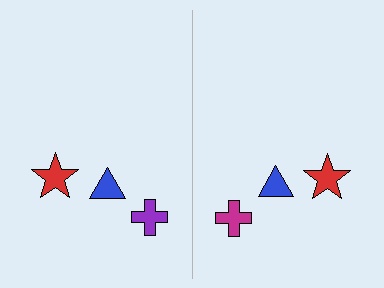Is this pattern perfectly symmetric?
No, the pattern is not perfectly symmetric. The magenta cross on the right side breaks the symmetry — its mirror counterpart is purple.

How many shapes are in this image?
There are 6 shapes in this image.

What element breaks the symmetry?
The magenta cross on the right side breaks the symmetry — its mirror counterpart is purple.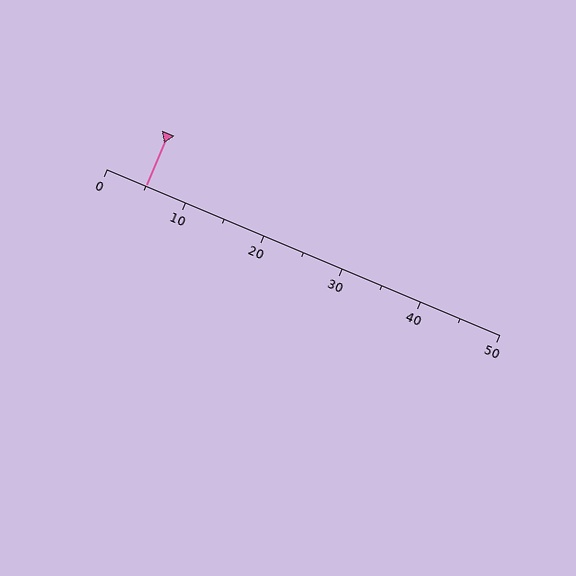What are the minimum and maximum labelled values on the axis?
The axis runs from 0 to 50.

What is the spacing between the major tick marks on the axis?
The major ticks are spaced 10 apart.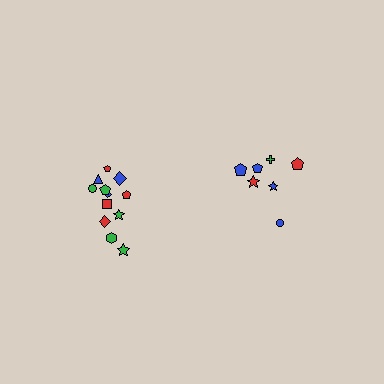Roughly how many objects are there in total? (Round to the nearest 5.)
Roughly 20 objects in total.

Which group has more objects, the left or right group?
The left group.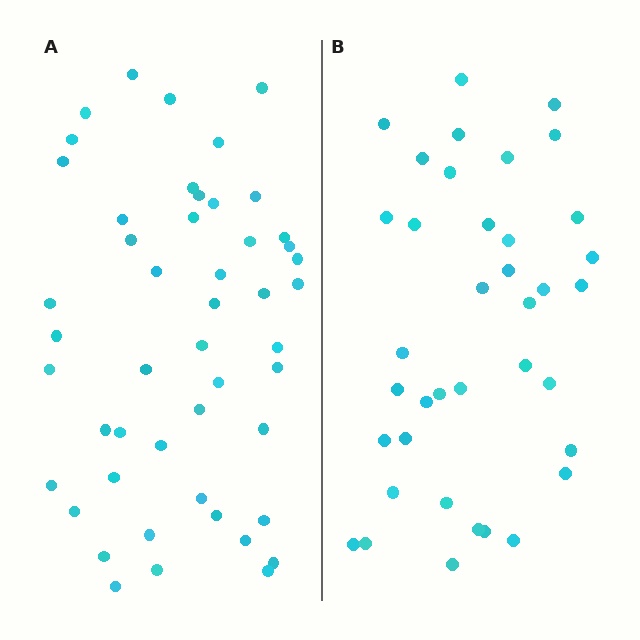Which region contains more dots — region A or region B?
Region A (the left region) has more dots.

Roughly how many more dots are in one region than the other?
Region A has roughly 12 or so more dots than region B.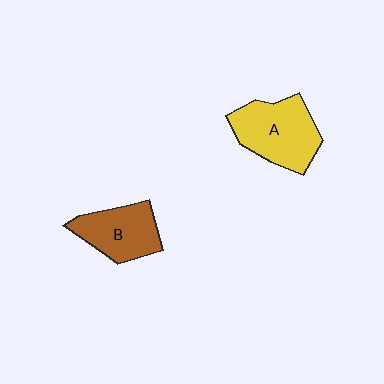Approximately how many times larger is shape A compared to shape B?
Approximately 1.3 times.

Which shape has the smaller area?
Shape B (brown).